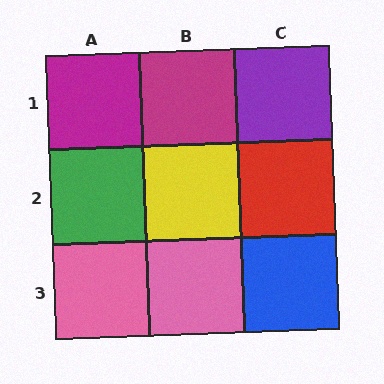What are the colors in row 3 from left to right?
Pink, pink, blue.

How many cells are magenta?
2 cells are magenta.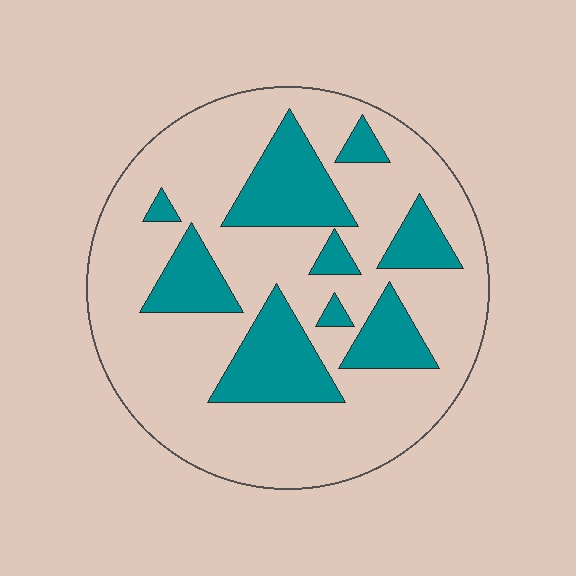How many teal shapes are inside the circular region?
9.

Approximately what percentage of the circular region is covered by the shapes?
Approximately 25%.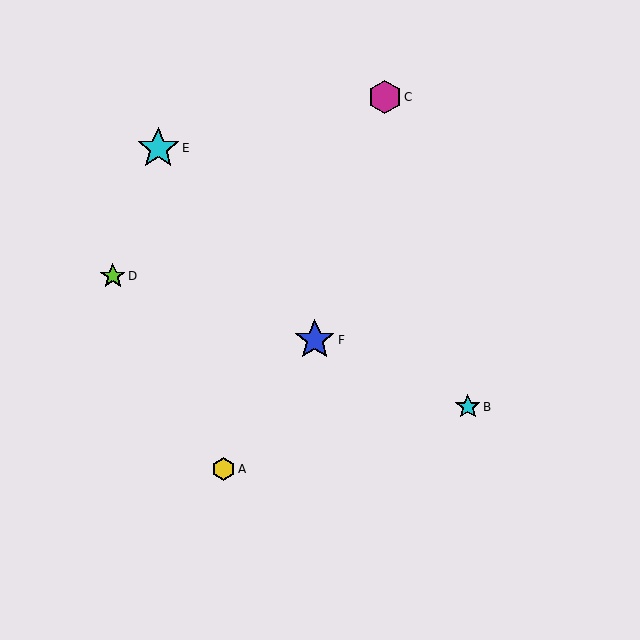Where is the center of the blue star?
The center of the blue star is at (315, 340).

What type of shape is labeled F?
Shape F is a blue star.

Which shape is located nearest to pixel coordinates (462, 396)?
The cyan star (labeled B) at (468, 407) is nearest to that location.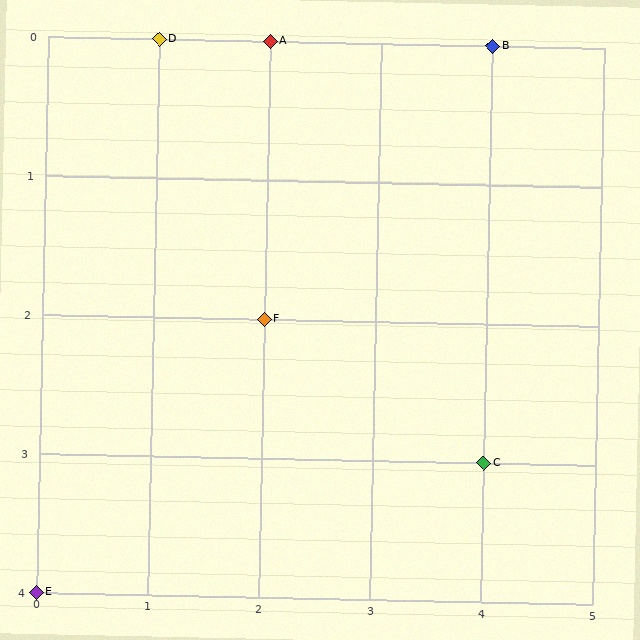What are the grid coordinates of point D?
Point D is at grid coordinates (1, 0).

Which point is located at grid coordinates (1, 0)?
Point D is at (1, 0).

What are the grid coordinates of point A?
Point A is at grid coordinates (2, 0).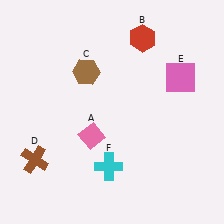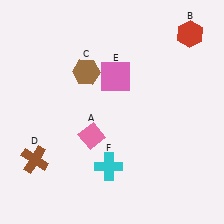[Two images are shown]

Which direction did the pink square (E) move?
The pink square (E) moved left.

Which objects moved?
The objects that moved are: the red hexagon (B), the pink square (E).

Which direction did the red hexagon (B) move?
The red hexagon (B) moved right.